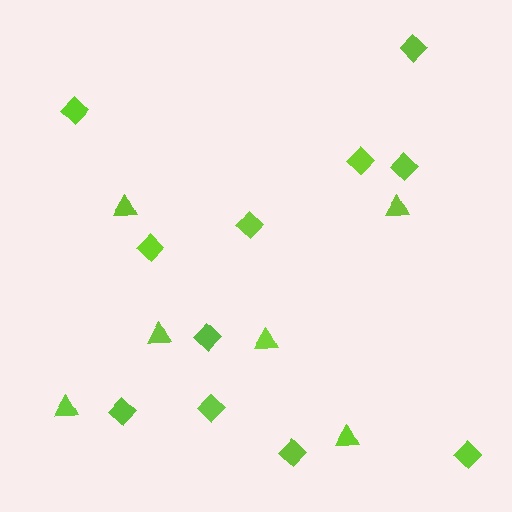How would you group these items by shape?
There are 2 groups: one group of diamonds (11) and one group of triangles (6).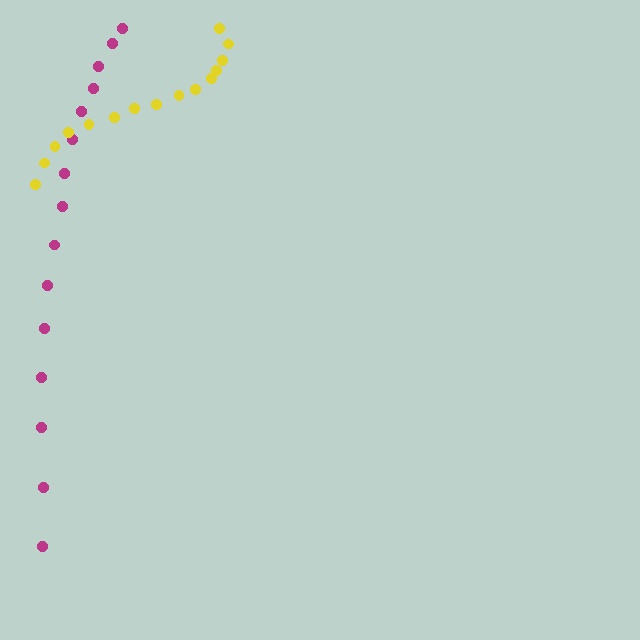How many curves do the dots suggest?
There are 2 distinct paths.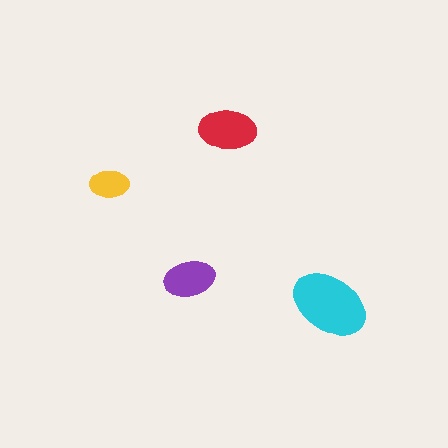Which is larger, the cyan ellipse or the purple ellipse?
The cyan one.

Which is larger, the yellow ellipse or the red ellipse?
The red one.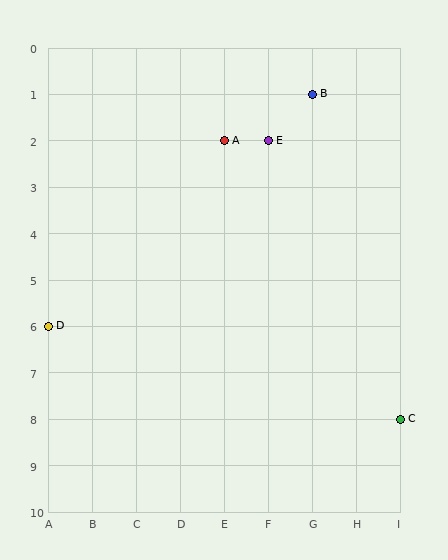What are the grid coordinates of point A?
Point A is at grid coordinates (E, 2).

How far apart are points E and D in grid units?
Points E and D are 5 columns and 4 rows apart (about 6.4 grid units diagonally).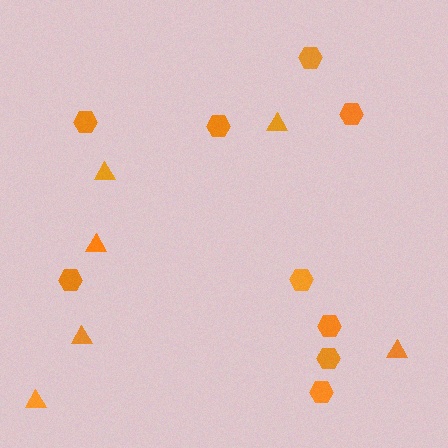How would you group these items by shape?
There are 2 groups: one group of hexagons (9) and one group of triangles (6).